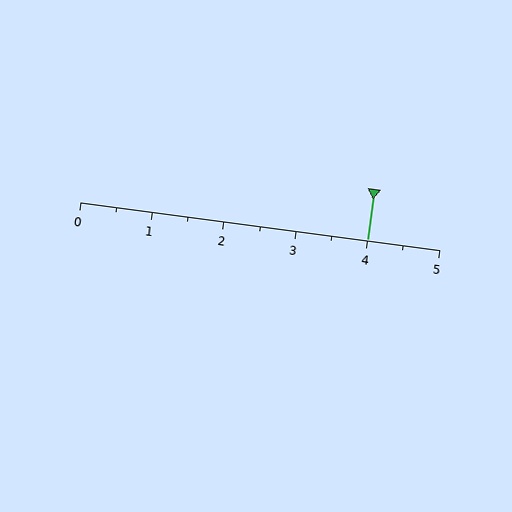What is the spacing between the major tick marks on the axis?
The major ticks are spaced 1 apart.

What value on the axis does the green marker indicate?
The marker indicates approximately 4.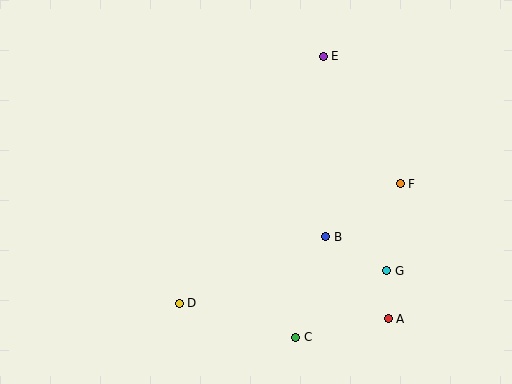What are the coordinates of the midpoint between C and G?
The midpoint between C and G is at (341, 304).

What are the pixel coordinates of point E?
Point E is at (323, 56).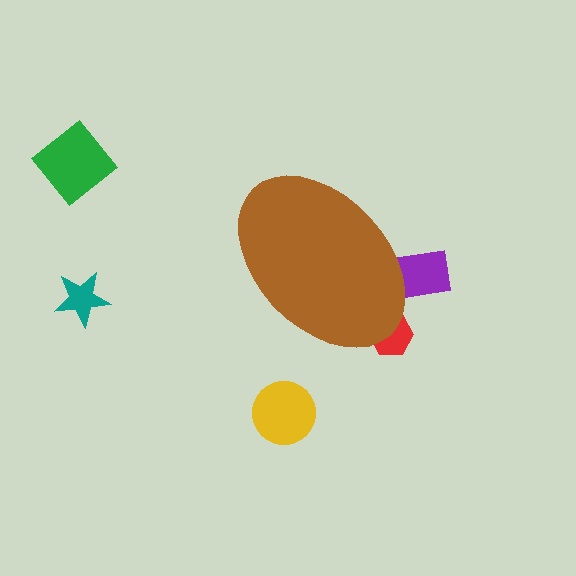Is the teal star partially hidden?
No, the teal star is fully visible.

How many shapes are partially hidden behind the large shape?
2 shapes are partially hidden.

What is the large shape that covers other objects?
A brown ellipse.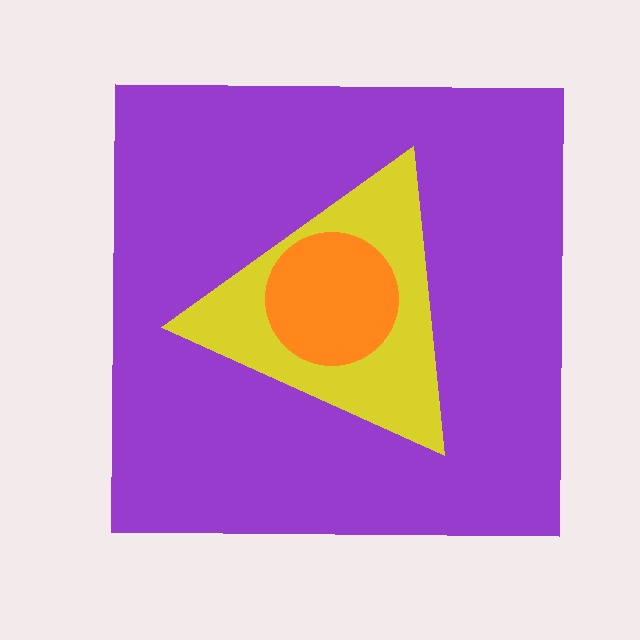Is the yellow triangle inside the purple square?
Yes.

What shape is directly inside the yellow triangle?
The orange circle.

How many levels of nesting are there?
3.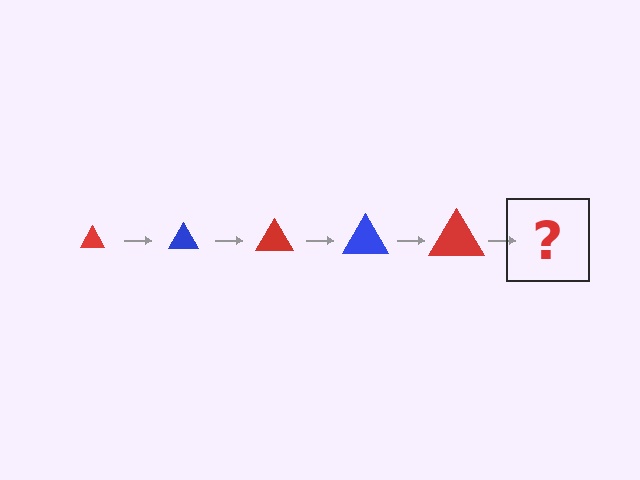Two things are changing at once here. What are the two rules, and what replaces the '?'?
The two rules are that the triangle grows larger each step and the color cycles through red and blue. The '?' should be a blue triangle, larger than the previous one.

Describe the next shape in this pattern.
It should be a blue triangle, larger than the previous one.